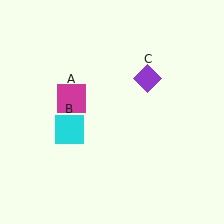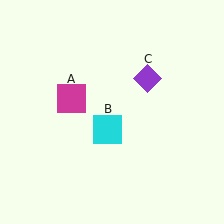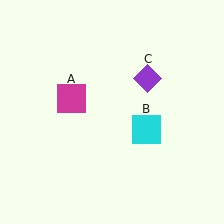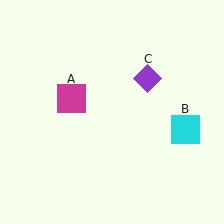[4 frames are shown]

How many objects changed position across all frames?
1 object changed position: cyan square (object B).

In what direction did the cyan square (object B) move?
The cyan square (object B) moved right.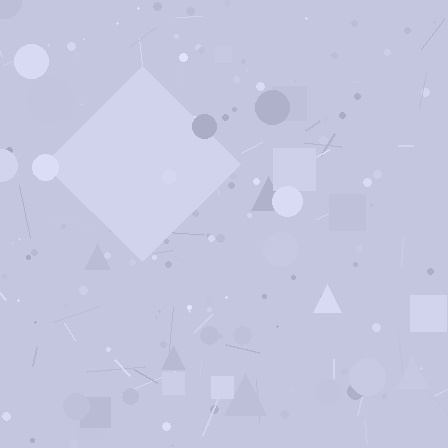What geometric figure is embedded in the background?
A diamond is embedded in the background.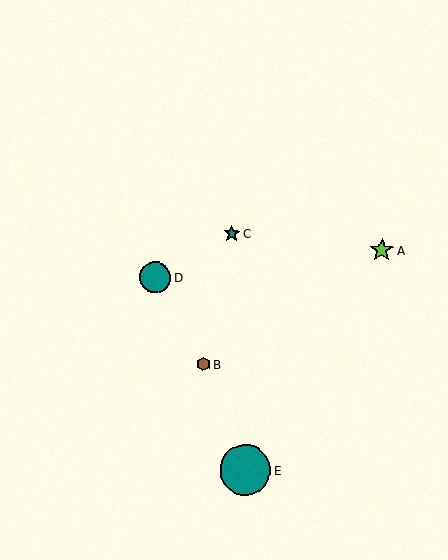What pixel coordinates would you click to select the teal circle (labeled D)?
Click at (155, 277) to select the teal circle D.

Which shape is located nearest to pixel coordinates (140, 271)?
The teal circle (labeled D) at (155, 277) is nearest to that location.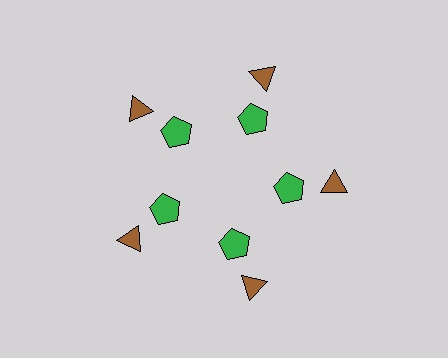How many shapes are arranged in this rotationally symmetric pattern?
There are 10 shapes, arranged in 5 groups of 2.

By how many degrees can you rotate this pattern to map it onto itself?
The pattern maps onto itself every 72 degrees of rotation.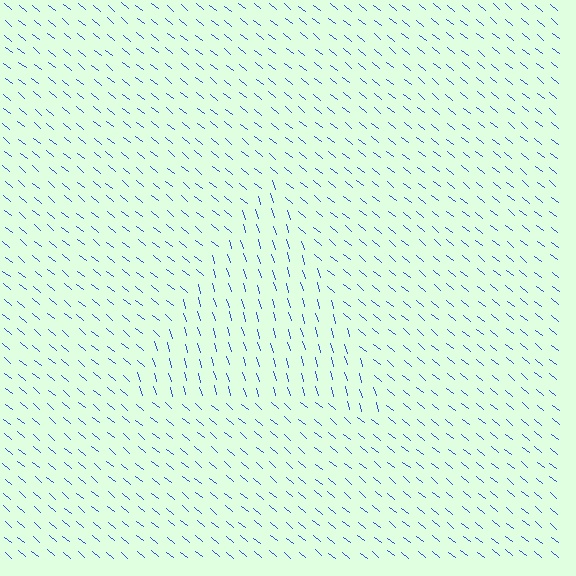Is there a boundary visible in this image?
Yes, there is a texture boundary formed by a change in line orientation.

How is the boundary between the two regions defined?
The boundary is defined purely by a change in line orientation (approximately 34 degrees difference). All lines are the same color and thickness.